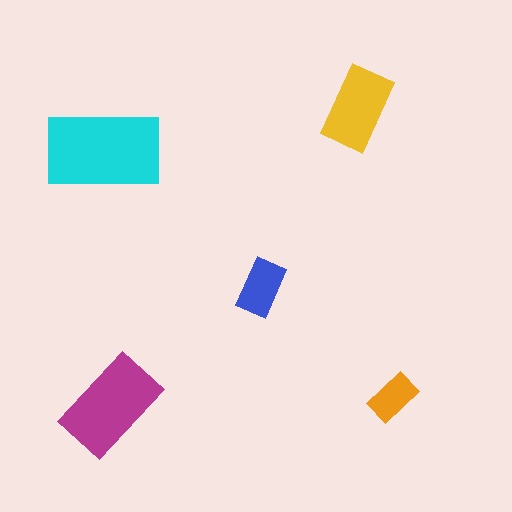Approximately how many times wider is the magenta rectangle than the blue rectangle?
About 2 times wider.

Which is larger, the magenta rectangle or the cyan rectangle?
The cyan one.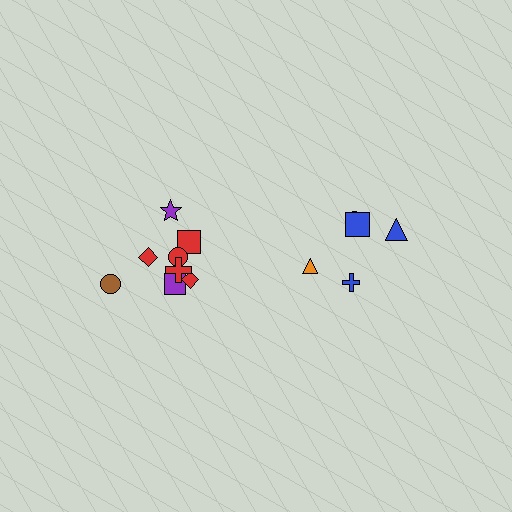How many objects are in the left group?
There are 8 objects.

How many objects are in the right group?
There are 5 objects.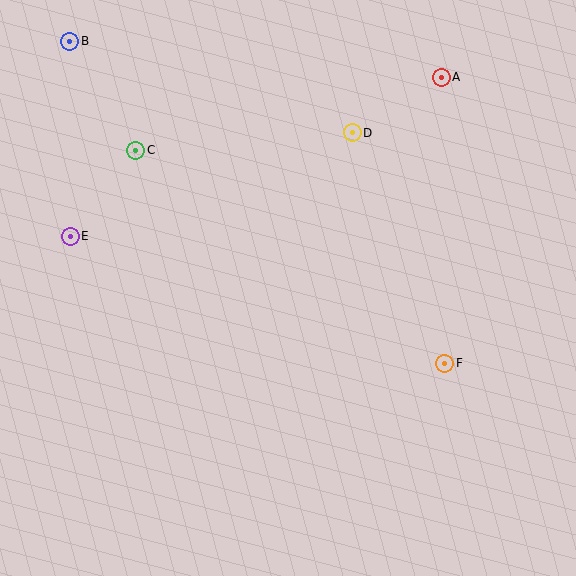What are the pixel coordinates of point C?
Point C is at (136, 150).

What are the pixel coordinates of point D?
Point D is at (352, 133).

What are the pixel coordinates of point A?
Point A is at (441, 77).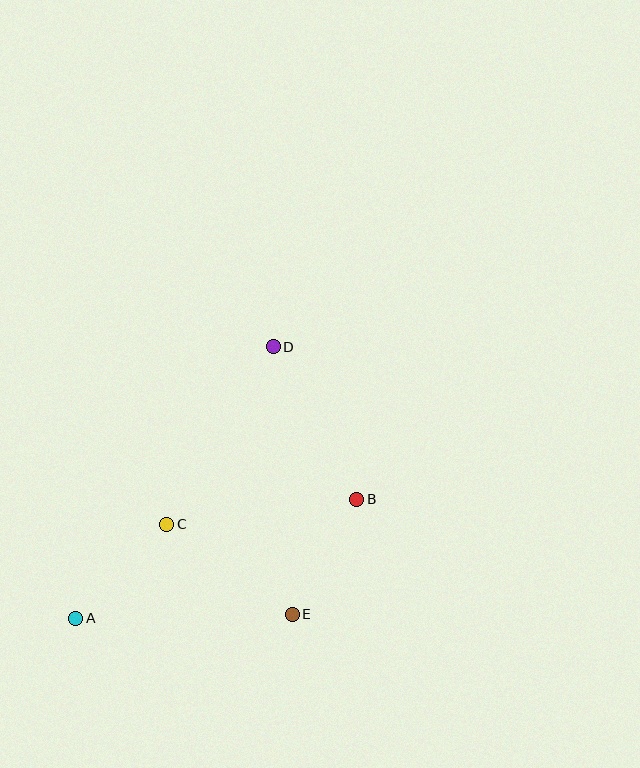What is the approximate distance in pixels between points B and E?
The distance between B and E is approximately 132 pixels.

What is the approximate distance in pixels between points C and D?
The distance between C and D is approximately 207 pixels.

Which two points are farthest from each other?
Points A and D are farthest from each other.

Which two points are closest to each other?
Points A and C are closest to each other.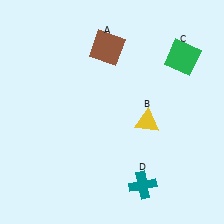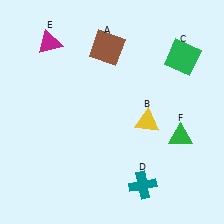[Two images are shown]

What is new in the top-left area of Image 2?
A magenta triangle (E) was added in the top-left area of Image 2.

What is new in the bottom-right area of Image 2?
A green triangle (F) was added in the bottom-right area of Image 2.